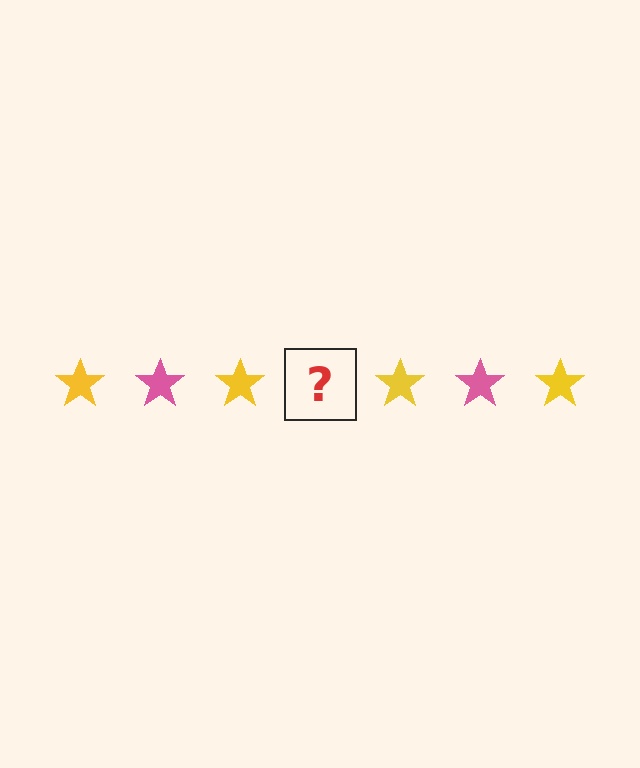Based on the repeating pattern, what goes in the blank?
The blank should be a pink star.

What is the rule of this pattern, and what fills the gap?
The rule is that the pattern cycles through yellow, pink stars. The gap should be filled with a pink star.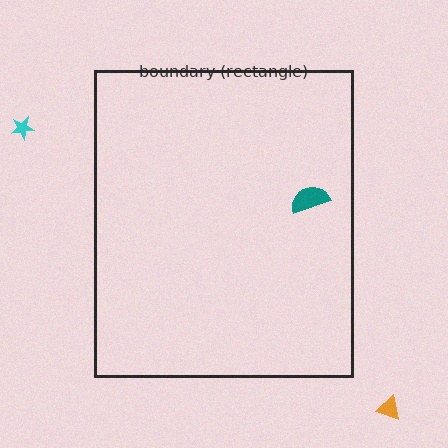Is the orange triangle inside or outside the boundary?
Outside.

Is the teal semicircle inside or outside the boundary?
Inside.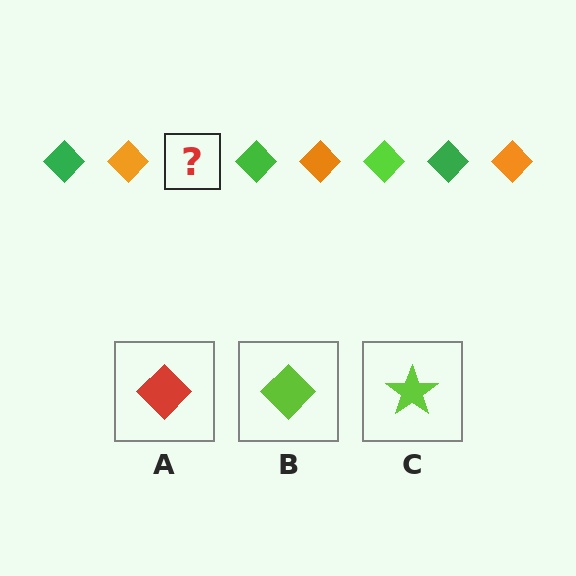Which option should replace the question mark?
Option B.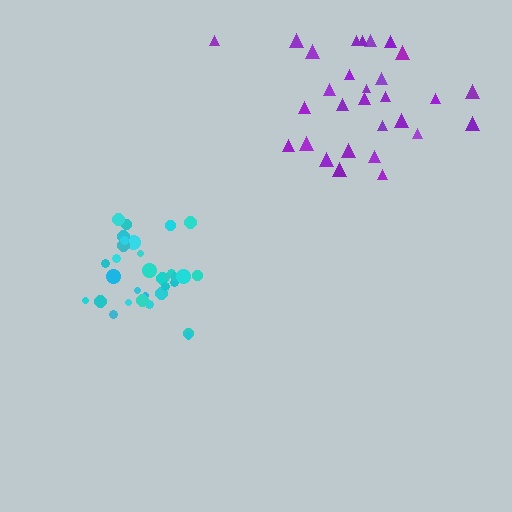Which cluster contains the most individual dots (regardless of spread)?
Cyan (33).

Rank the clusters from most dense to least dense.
cyan, purple.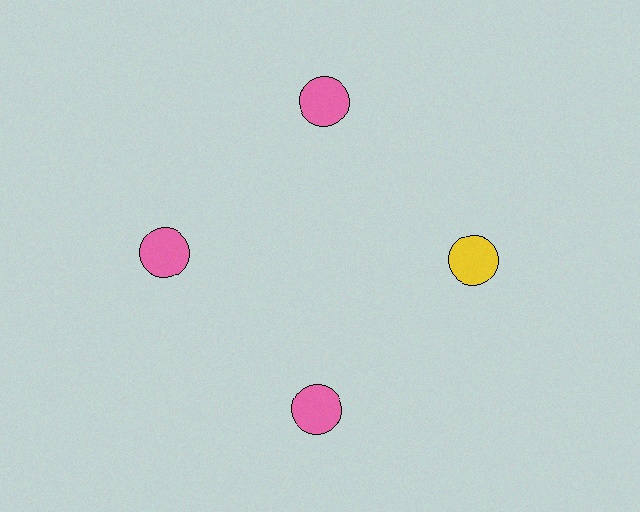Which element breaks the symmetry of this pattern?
The yellow circle at roughly the 3 o'clock position breaks the symmetry. All other shapes are pink circles.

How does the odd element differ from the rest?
It has a different color: yellow instead of pink.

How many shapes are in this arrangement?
There are 4 shapes arranged in a ring pattern.